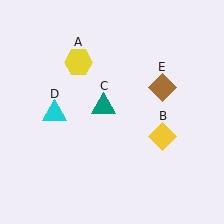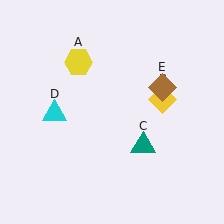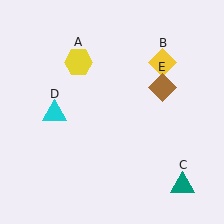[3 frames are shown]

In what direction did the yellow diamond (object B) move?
The yellow diamond (object B) moved up.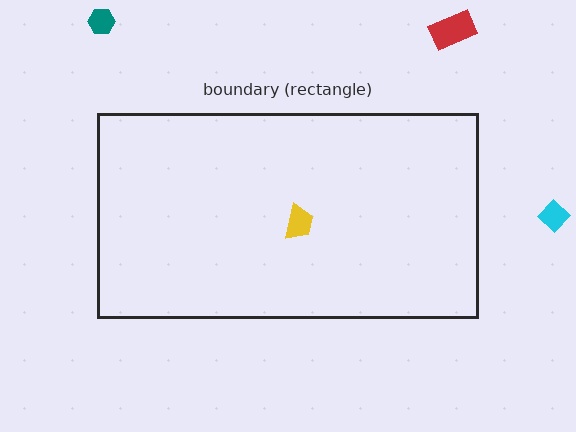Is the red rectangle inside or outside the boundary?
Outside.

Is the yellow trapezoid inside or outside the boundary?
Inside.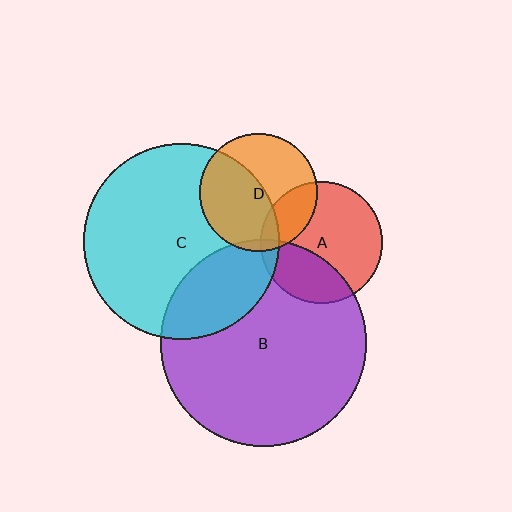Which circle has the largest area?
Circle B (purple).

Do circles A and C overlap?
Yes.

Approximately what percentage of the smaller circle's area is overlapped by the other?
Approximately 10%.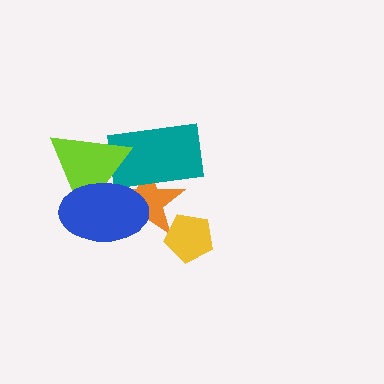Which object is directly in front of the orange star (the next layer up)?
The teal rectangle is directly in front of the orange star.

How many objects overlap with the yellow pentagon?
1 object overlaps with the yellow pentagon.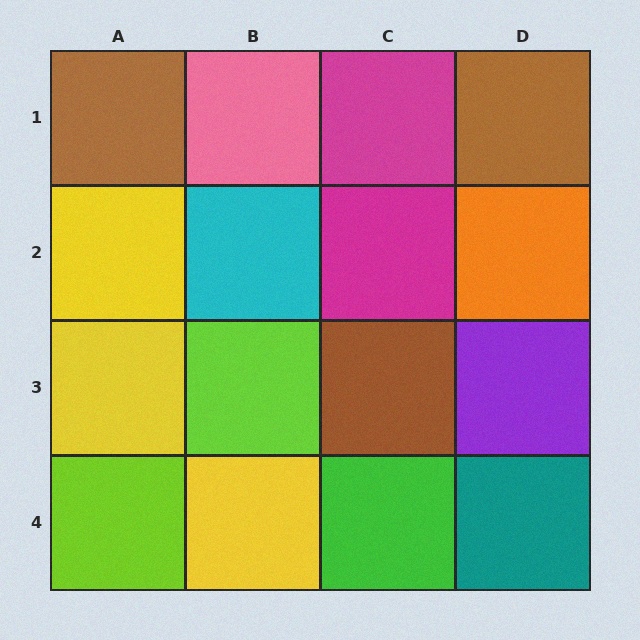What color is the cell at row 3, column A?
Yellow.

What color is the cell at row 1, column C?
Magenta.